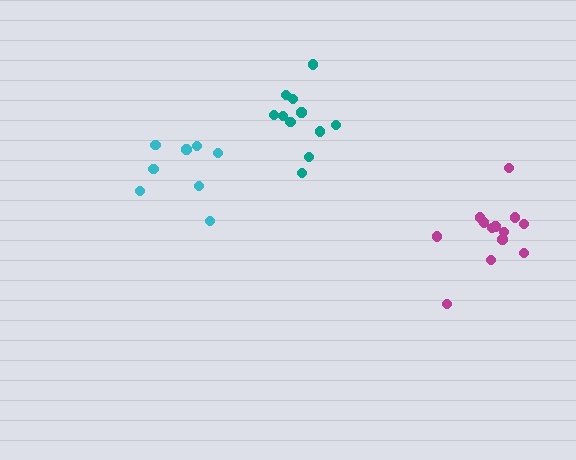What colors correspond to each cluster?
The clusters are colored: magenta, teal, cyan.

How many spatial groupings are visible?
There are 3 spatial groupings.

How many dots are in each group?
Group 1: 13 dots, Group 2: 11 dots, Group 3: 8 dots (32 total).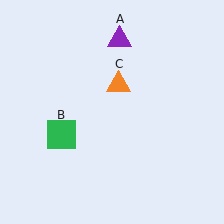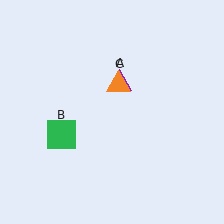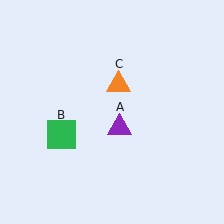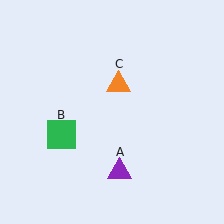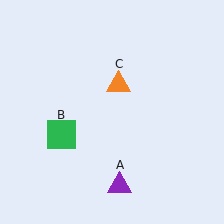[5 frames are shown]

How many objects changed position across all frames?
1 object changed position: purple triangle (object A).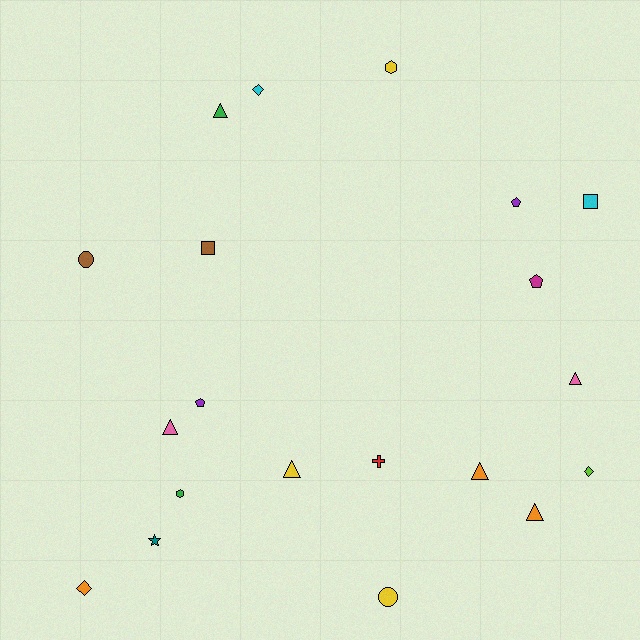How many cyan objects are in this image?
There are 2 cyan objects.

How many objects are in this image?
There are 20 objects.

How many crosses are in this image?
There is 1 cross.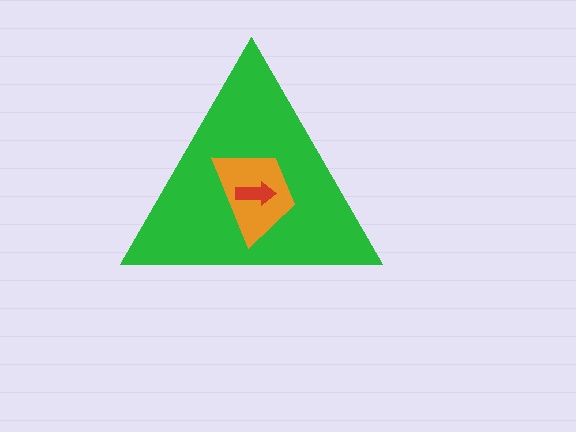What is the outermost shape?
The green triangle.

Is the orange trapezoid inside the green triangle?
Yes.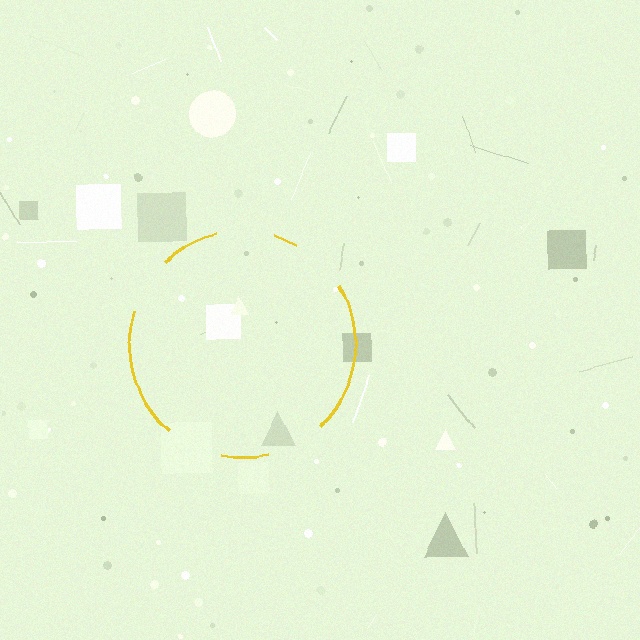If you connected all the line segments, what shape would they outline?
They would outline a circle.